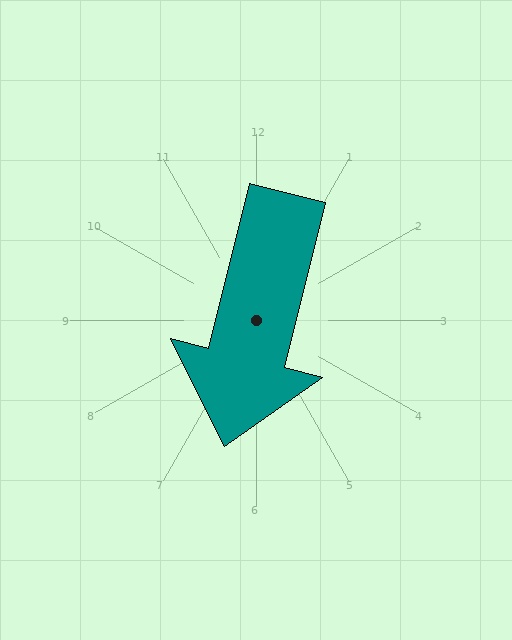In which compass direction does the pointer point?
South.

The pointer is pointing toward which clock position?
Roughly 6 o'clock.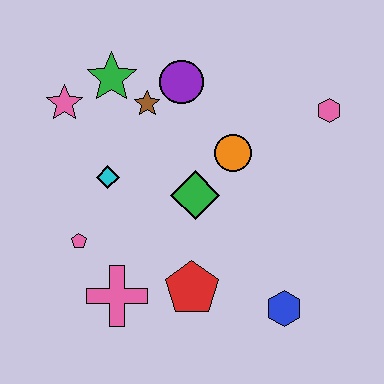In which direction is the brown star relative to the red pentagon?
The brown star is above the red pentagon.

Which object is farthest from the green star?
The blue hexagon is farthest from the green star.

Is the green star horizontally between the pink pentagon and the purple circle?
Yes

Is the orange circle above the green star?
No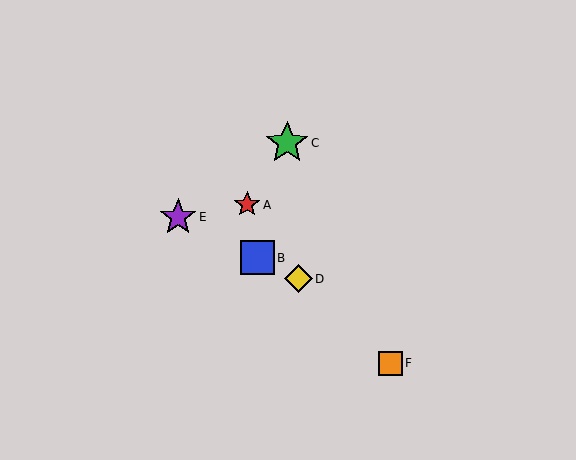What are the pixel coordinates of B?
Object B is at (257, 258).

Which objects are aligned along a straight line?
Objects B, D, E are aligned along a straight line.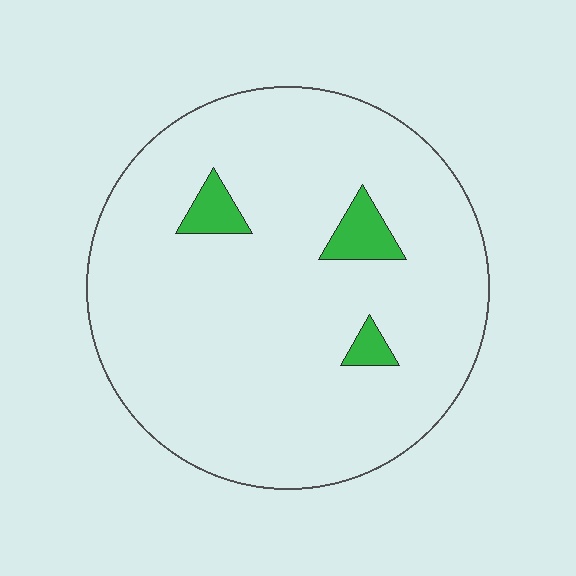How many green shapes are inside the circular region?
3.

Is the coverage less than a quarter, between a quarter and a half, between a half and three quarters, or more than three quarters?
Less than a quarter.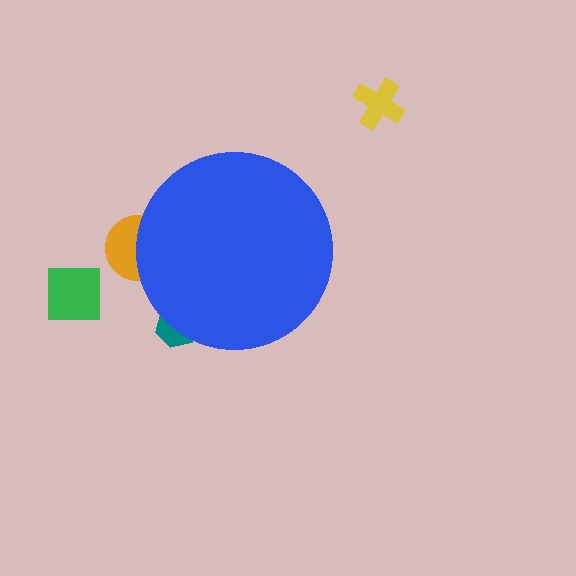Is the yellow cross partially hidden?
No, the yellow cross is fully visible.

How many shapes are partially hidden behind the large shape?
2 shapes are partially hidden.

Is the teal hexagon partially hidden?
Yes, the teal hexagon is partially hidden behind the blue circle.